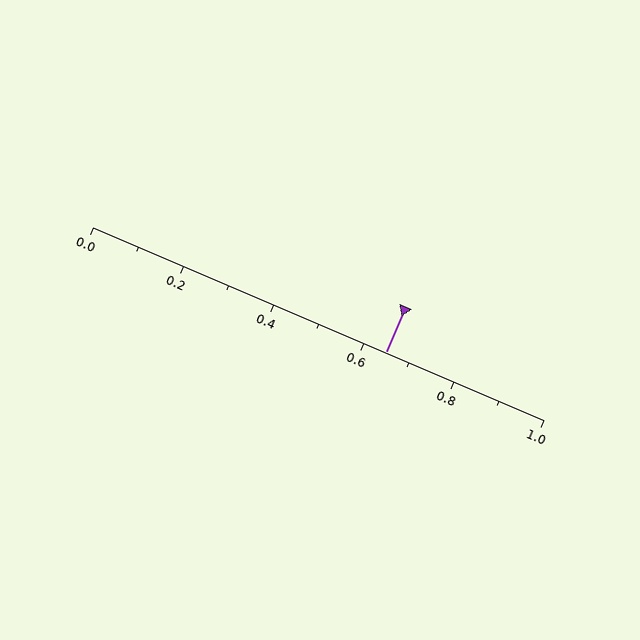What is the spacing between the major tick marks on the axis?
The major ticks are spaced 0.2 apart.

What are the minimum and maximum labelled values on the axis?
The axis runs from 0.0 to 1.0.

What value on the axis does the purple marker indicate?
The marker indicates approximately 0.65.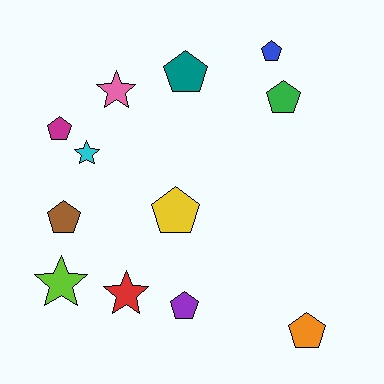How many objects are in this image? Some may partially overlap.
There are 12 objects.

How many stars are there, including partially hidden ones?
There are 4 stars.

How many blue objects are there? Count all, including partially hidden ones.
There is 1 blue object.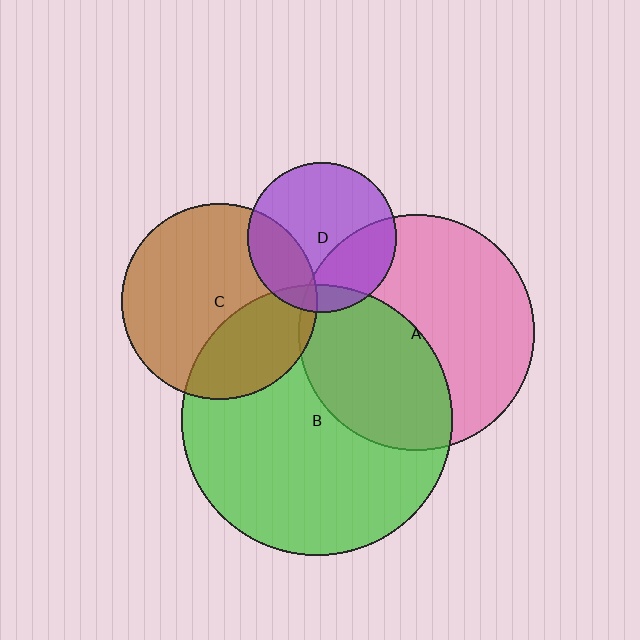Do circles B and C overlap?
Yes.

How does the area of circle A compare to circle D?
Approximately 2.5 times.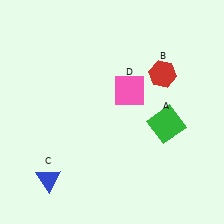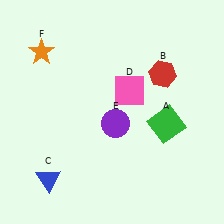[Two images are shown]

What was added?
A purple circle (E), an orange star (F) were added in Image 2.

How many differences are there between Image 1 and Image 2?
There are 2 differences between the two images.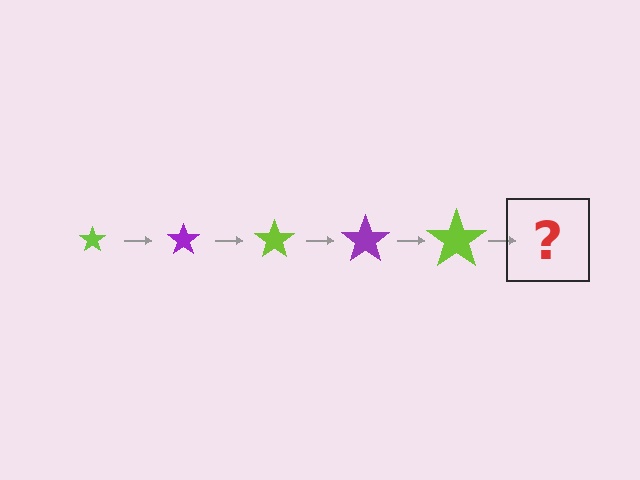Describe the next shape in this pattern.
It should be a purple star, larger than the previous one.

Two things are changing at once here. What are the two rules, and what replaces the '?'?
The two rules are that the star grows larger each step and the color cycles through lime and purple. The '?' should be a purple star, larger than the previous one.